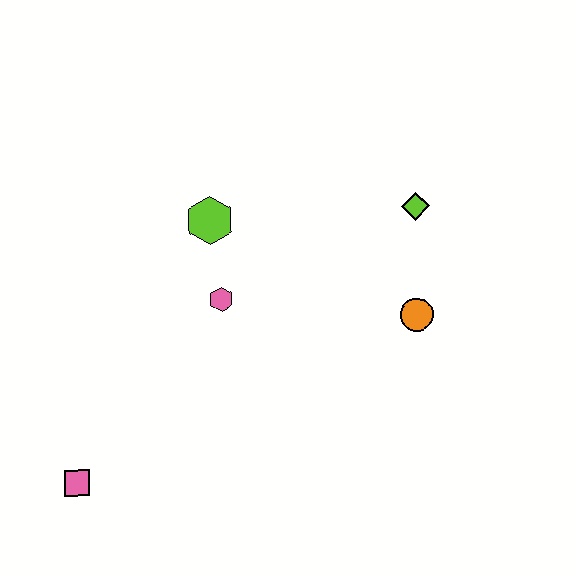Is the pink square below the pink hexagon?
Yes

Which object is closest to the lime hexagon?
The pink hexagon is closest to the lime hexagon.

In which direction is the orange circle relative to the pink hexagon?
The orange circle is to the right of the pink hexagon.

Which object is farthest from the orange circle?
The pink square is farthest from the orange circle.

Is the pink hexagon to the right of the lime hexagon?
Yes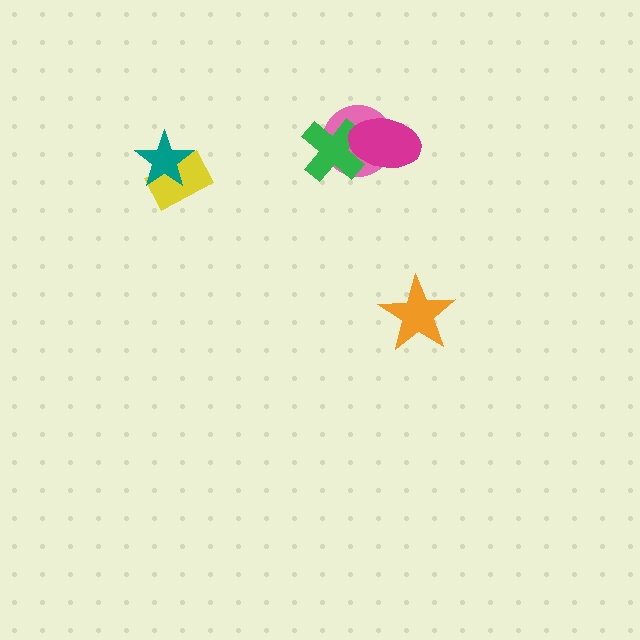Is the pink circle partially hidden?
Yes, it is partially covered by another shape.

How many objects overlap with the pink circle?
2 objects overlap with the pink circle.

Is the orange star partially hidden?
No, no other shape covers it.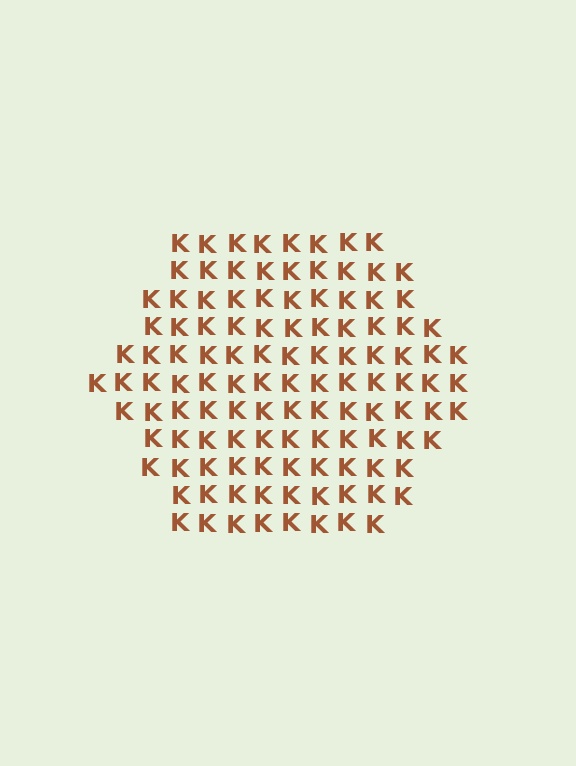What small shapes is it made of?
It is made of small letter K's.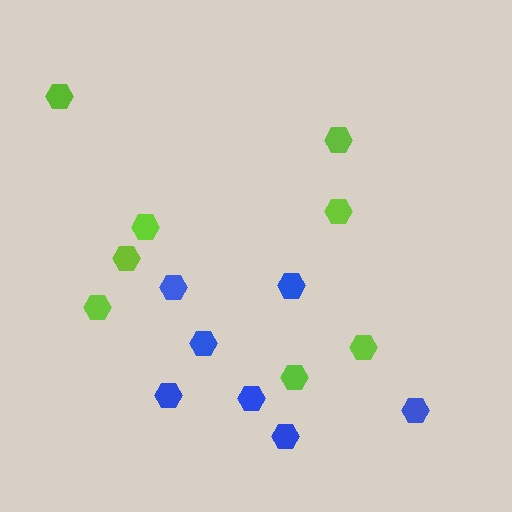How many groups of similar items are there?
There are 2 groups: one group of blue hexagons (7) and one group of lime hexagons (8).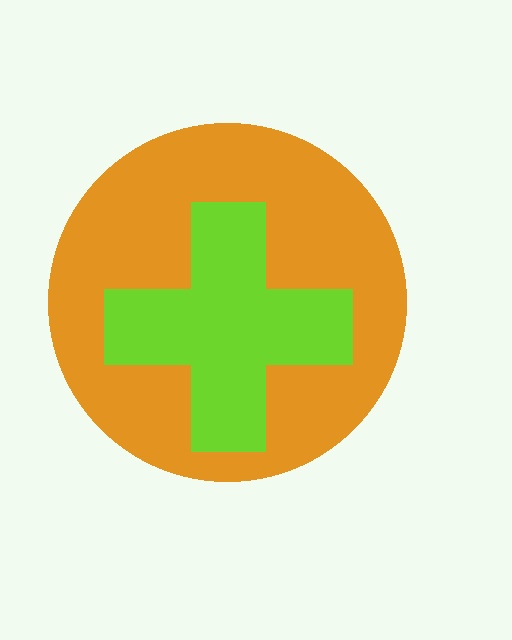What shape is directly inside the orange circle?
The lime cross.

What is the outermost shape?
The orange circle.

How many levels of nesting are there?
2.